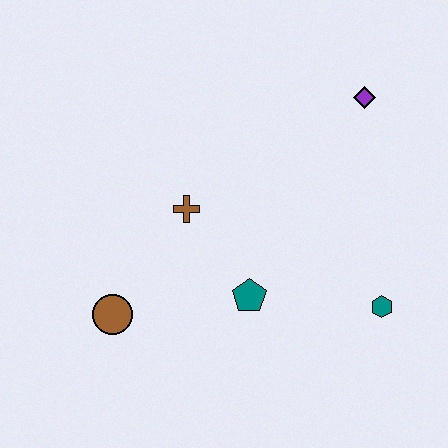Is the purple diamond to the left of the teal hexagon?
Yes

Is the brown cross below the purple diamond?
Yes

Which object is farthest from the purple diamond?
The brown circle is farthest from the purple diamond.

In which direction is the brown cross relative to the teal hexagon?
The brown cross is to the left of the teal hexagon.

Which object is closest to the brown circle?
The brown cross is closest to the brown circle.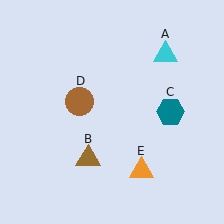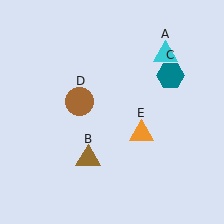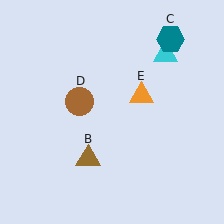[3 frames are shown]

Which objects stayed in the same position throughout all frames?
Cyan triangle (object A) and brown triangle (object B) and brown circle (object D) remained stationary.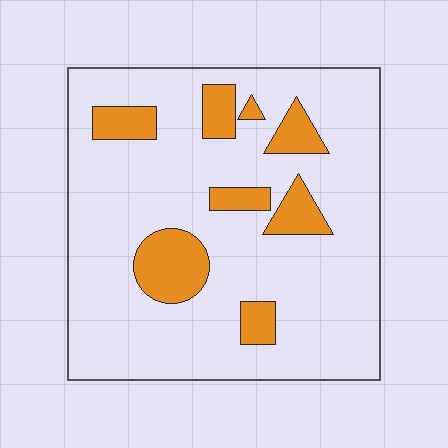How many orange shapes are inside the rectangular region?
8.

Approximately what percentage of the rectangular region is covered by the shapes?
Approximately 15%.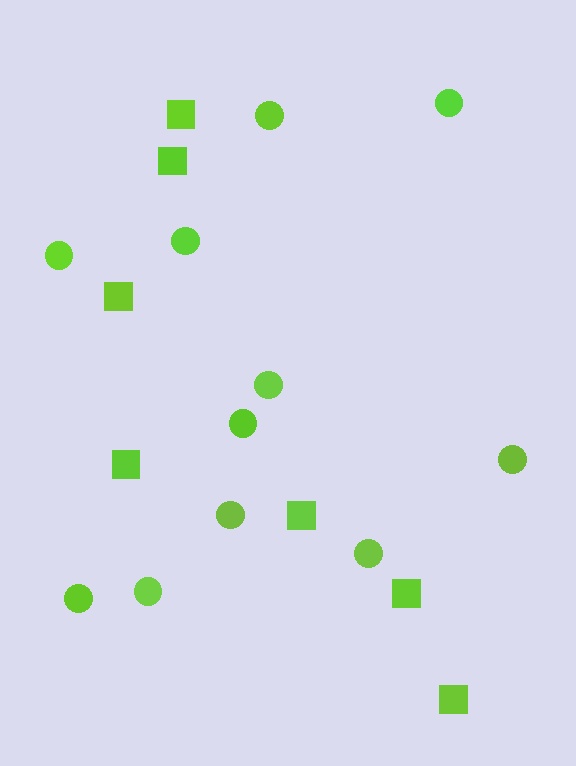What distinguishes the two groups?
There are 2 groups: one group of squares (7) and one group of circles (11).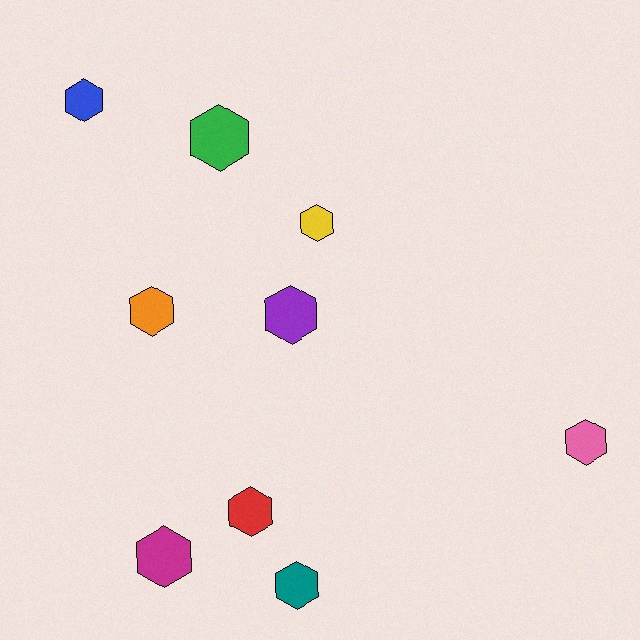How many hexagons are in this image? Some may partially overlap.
There are 9 hexagons.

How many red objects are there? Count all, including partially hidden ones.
There is 1 red object.